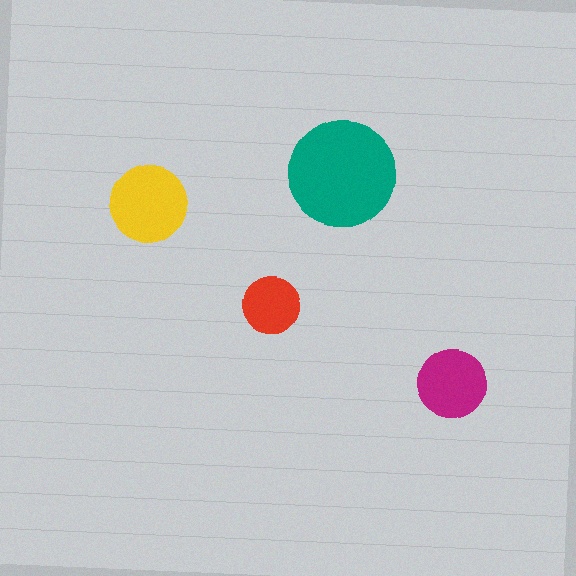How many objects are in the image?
There are 4 objects in the image.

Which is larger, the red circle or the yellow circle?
The yellow one.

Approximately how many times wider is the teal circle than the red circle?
About 2 times wider.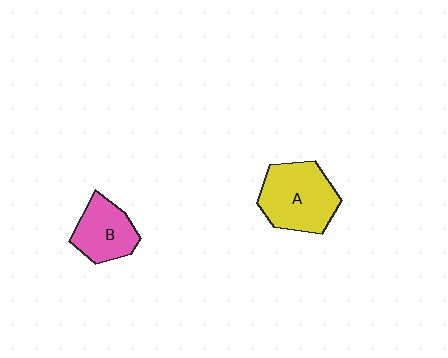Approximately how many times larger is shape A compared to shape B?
Approximately 1.5 times.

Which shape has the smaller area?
Shape B (pink).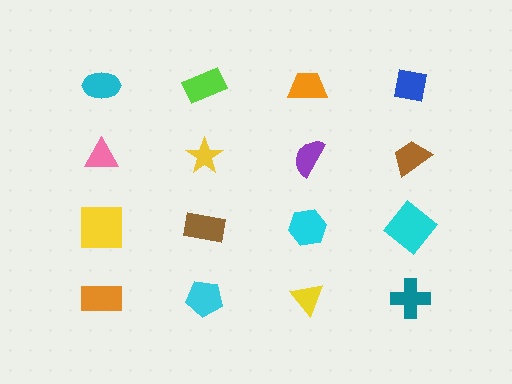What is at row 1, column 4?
A blue square.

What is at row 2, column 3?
A purple semicircle.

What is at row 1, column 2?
A lime rectangle.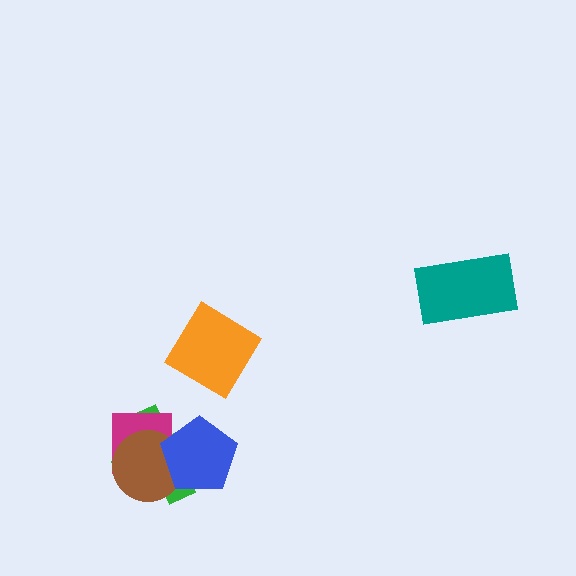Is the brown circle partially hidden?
Yes, it is partially covered by another shape.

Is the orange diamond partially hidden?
No, no other shape covers it.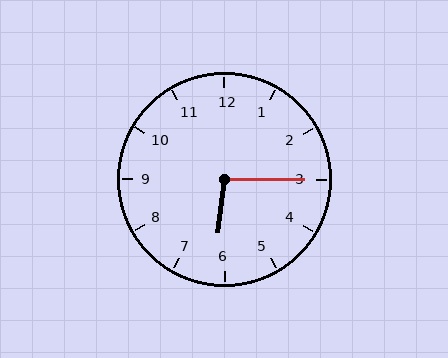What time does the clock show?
6:15.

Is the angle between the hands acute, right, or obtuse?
It is obtuse.